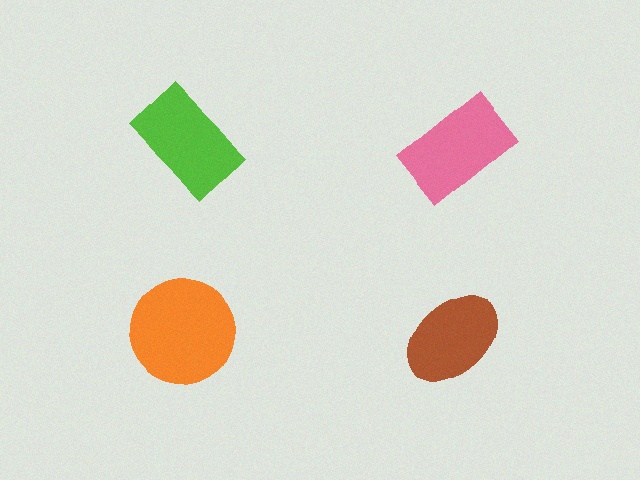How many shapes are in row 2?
2 shapes.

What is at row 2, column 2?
A brown ellipse.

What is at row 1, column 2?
A pink rectangle.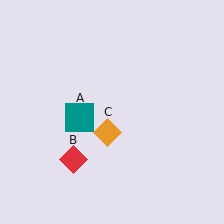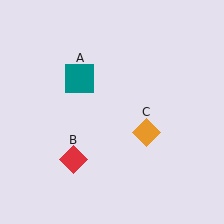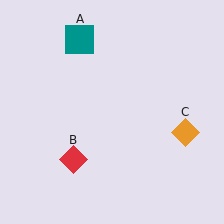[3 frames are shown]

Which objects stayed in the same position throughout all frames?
Red diamond (object B) remained stationary.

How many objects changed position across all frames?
2 objects changed position: teal square (object A), orange diamond (object C).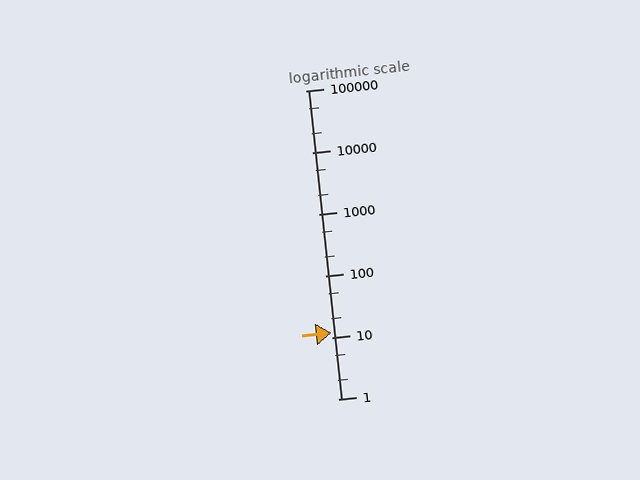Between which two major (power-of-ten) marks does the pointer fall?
The pointer is between 10 and 100.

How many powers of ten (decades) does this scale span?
The scale spans 5 decades, from 1 to 100000.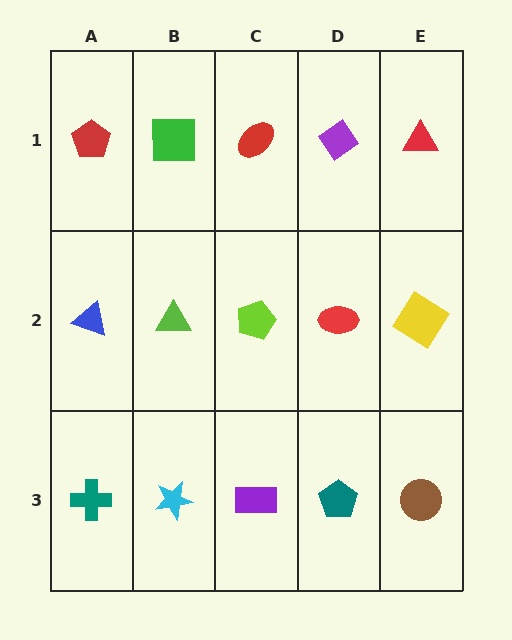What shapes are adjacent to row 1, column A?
A blue triangle (row 2, column A), a green square (row 1, column B).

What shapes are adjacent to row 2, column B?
A green square (row 1, column B), a cyan star (row 3, column B), a blue triangle (row 2, column A), a lime pentagon (row 2, column C).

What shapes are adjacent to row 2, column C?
A red ellipse (row 1, column C), a purple rectangle (row 3, column C), a lime triangle (row 2, column B), a red ellipse (row 2, column D).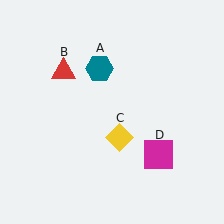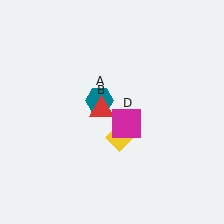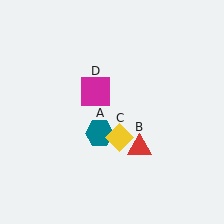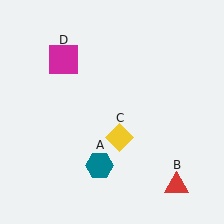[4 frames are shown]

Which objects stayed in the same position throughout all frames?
Yellow diamond (object C) remained stationary.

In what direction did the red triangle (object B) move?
The red triangle (object B) moved down and to the right.